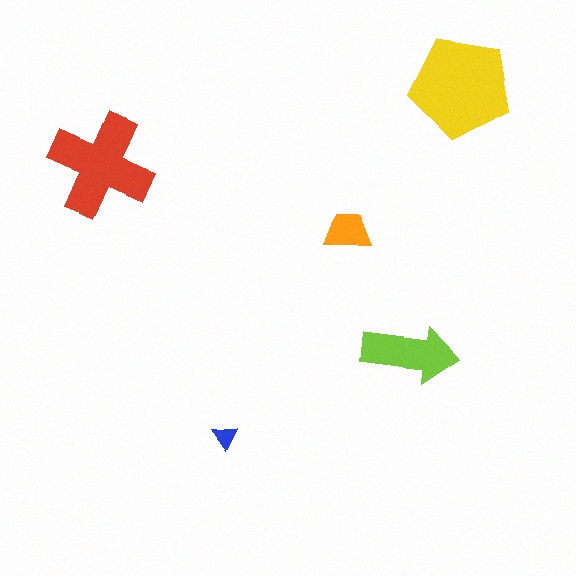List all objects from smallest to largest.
The blue triangle, the orange trapezoid, the lime arrow, the red cross, the yellow pentagon.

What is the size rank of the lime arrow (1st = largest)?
3rd.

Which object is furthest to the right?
The yellow pentagon is rightmost.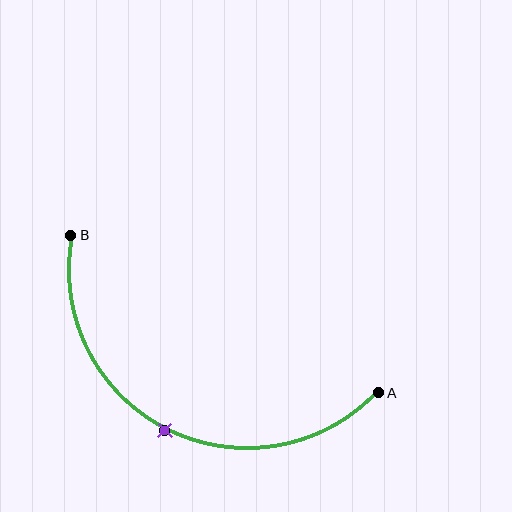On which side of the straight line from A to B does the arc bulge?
The arc bulges below the straight line connecting A and B.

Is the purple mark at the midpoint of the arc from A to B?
Yes. The purple mark lies on the arc at equal arc-length from both A and B — it is the arc midpoint.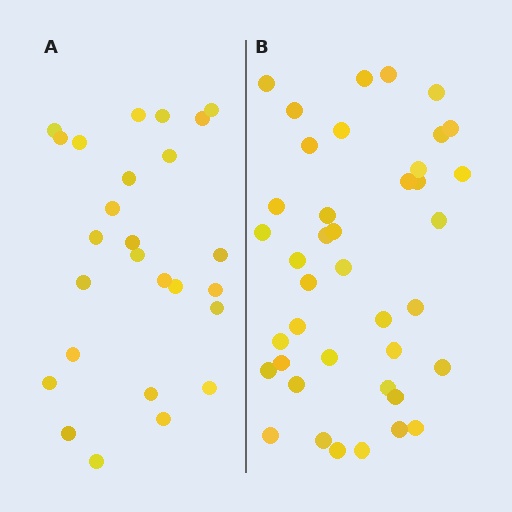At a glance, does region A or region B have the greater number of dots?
Region B (the right region) has more dots.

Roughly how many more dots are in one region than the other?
Region B has approximately 15 more dots than region A.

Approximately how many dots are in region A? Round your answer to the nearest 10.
About 30 dots. (The exact count is 26, which rounds to 30.)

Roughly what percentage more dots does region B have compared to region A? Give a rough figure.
About 55% more.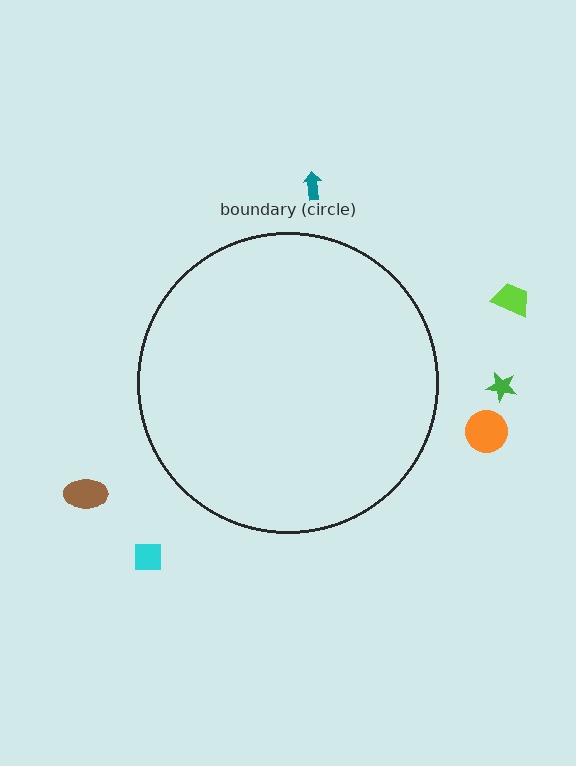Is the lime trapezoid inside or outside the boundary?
Outside.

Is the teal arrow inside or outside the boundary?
Outside.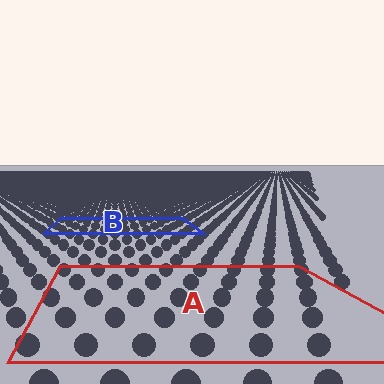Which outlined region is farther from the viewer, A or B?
Region B is farther from the viewer — the texture elements inside it appear smaller and more densely packed.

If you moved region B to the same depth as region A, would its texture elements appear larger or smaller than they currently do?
They would appear larger. At a closer depth, the same texture elements are projected at a bigger on-screen size.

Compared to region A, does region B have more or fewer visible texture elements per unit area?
Region B has more texture elements per unit area — they are packed more densely because it is farther away.